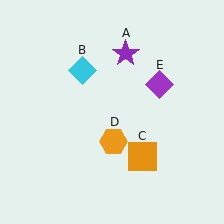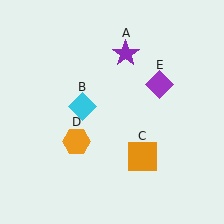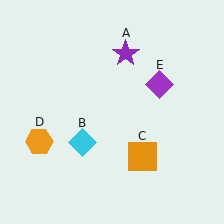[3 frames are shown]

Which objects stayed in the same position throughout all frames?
Purple star (object A) and orange square (object C) and purple diamond (object E) remained stationary.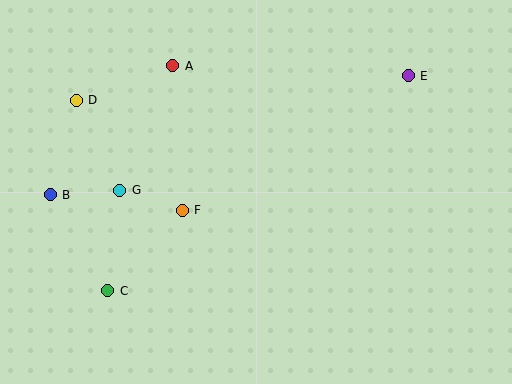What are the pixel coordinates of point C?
Point C is at (108, 291).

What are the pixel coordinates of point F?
Point F is at (182, 210).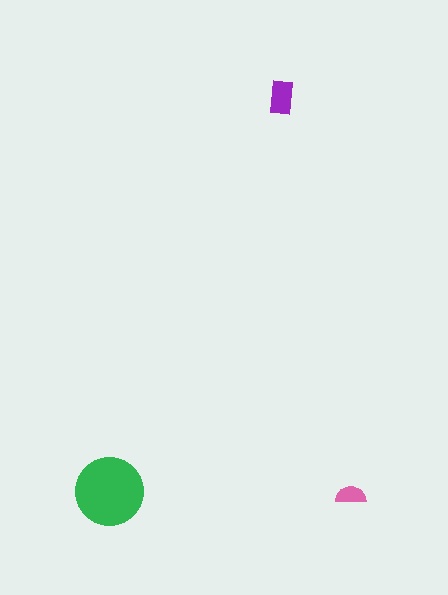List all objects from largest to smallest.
The green circle, the purple rectangle, the pink semicircle.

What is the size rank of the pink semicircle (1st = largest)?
3rd.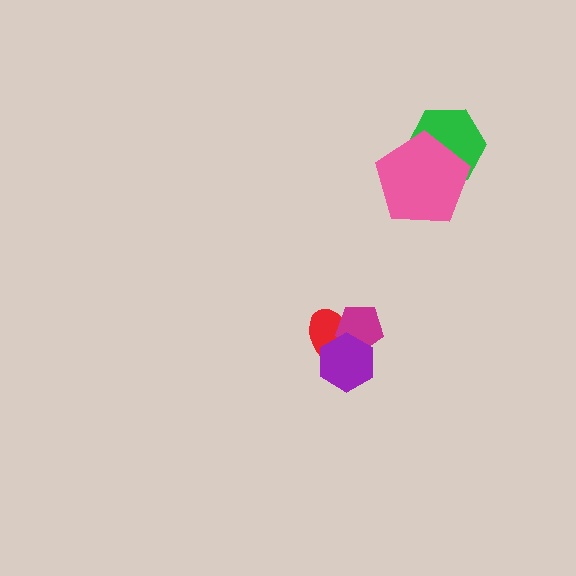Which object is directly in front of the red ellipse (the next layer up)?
The magenta pentagon is directly in front of the red ellipse.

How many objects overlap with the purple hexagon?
2 objects overlap with the purple hexagon.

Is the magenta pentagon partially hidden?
Yes, it is partially covered by another shape.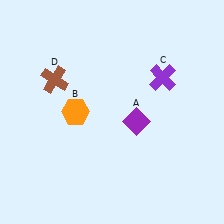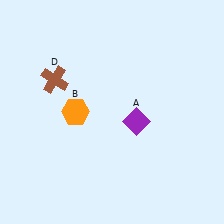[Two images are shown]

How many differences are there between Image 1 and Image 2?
There is 1 difference between the two images.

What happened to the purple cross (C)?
The purple cross (C) was removed in Image 2. It was in the top-right area of Image 1.